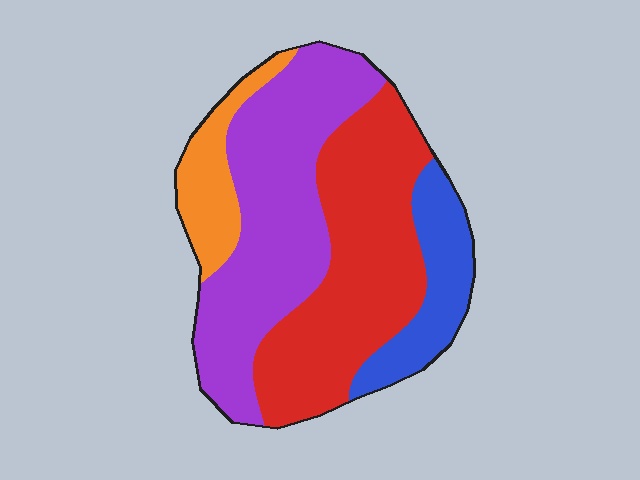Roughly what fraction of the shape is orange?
Orange covers about 10% of the shape.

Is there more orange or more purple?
Purple.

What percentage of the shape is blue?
Blue takes up less than a quarter of the shape.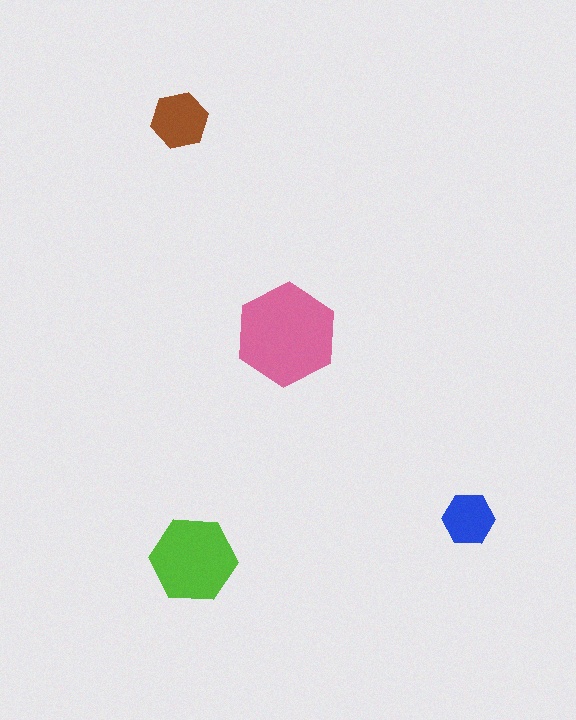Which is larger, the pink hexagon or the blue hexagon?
The pink one.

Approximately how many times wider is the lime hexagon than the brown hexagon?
About 1.5 times wider.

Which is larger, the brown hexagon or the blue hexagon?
The brown one.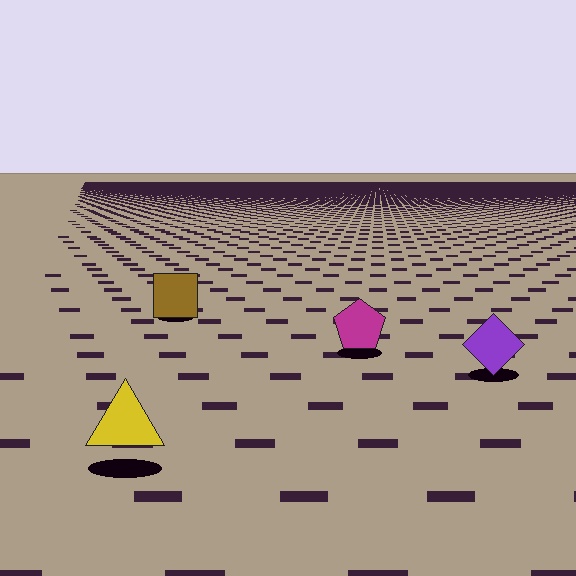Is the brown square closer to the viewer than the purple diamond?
No. The purple diamond is closer — you can tell from the texture gradient: the ground texture is coarser near it.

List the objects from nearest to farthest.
From nearest to farthest: the yellow triangle, the purple diamond, the magenta pentagon, the brown square.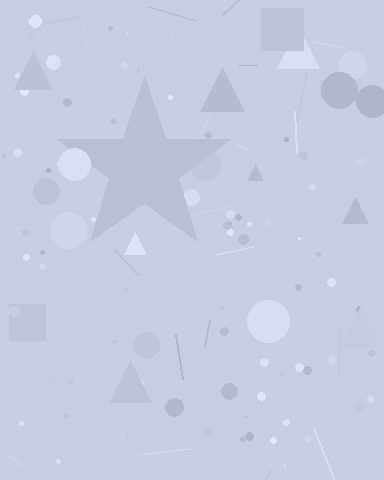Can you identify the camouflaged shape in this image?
The camouflaged shape is a star.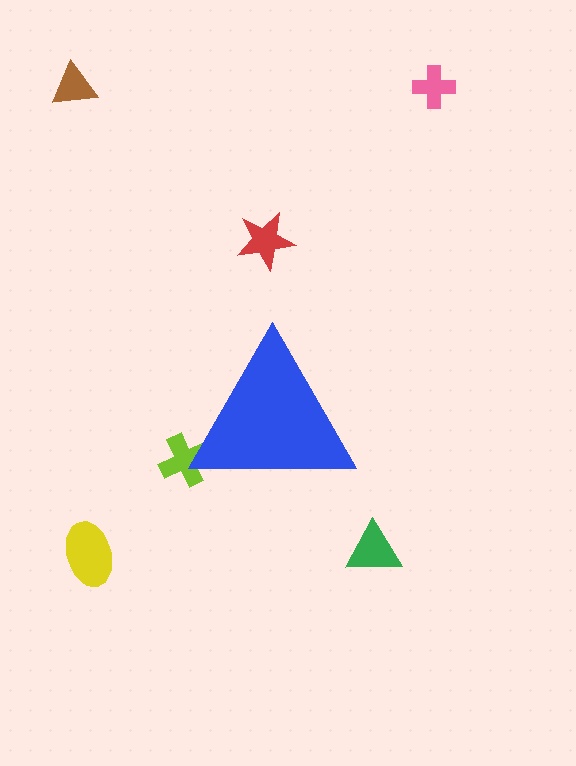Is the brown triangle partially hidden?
No, the brown triangle is fully visible.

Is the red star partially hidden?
No, the red star is fully visible.